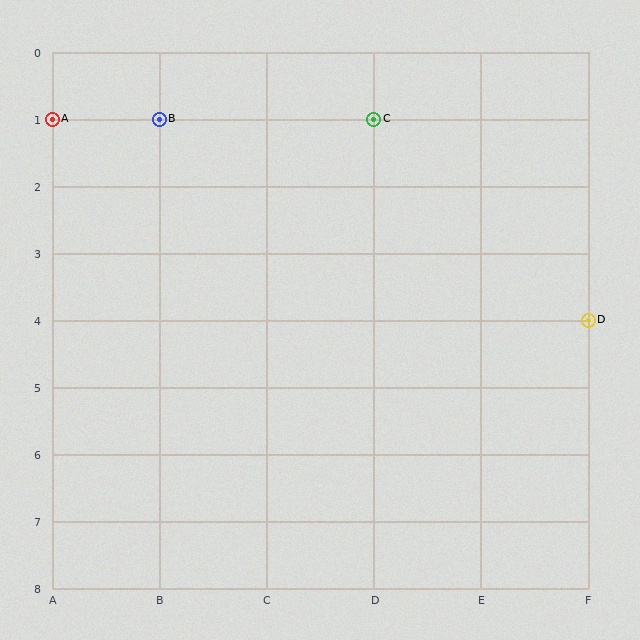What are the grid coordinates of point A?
Point A is at grid coordinates (A, 1).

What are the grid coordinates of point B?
Point B is at grid coordinates (B, 1).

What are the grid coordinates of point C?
Point C is at grid coordinates (D, 1).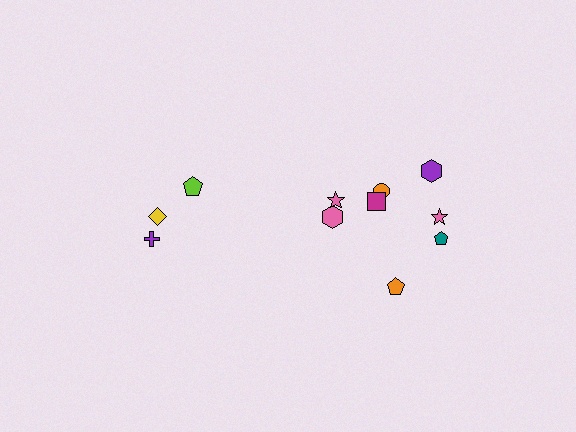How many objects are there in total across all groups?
There are 11 objects.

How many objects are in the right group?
There are 8 objects.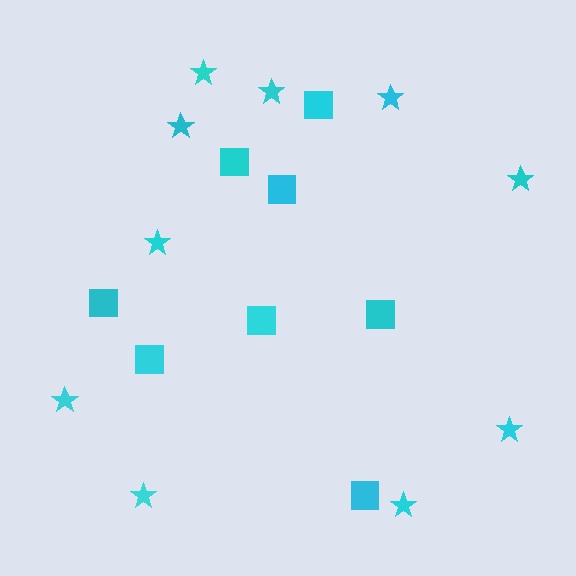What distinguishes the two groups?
There are 2 groups: one group of stars (10) and one group of squares (8).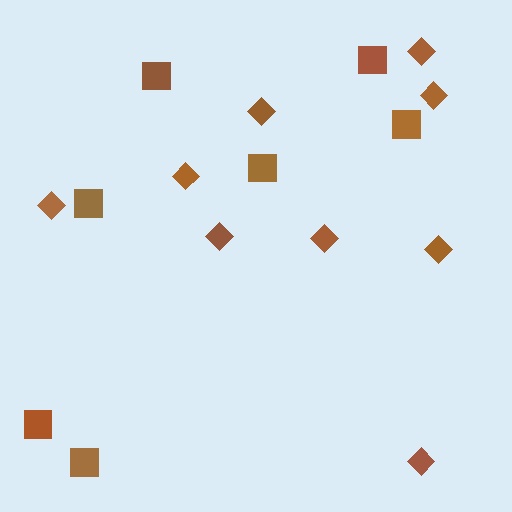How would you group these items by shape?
There are 2 groups: one group of squares (7) and one group of diamonds (9).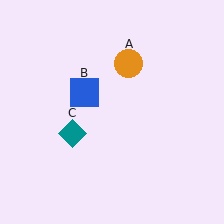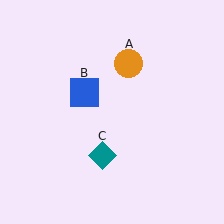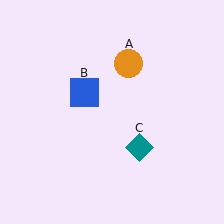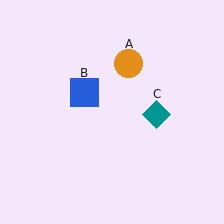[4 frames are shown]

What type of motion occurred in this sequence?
The teal diamond (object C) rotated counterclockwise around the center of the scene.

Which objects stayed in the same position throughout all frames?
Orange circle (object A) and blue square (object B) remained stationary.